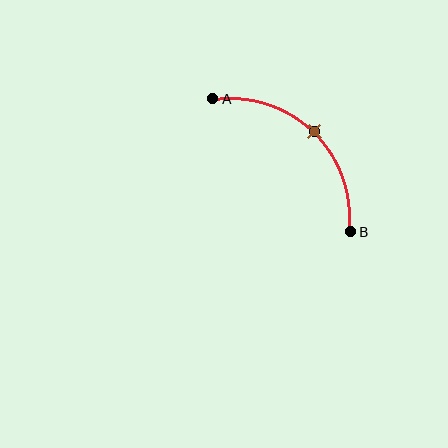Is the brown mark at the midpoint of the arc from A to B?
Yes. The brown mark lies on the arc at equal arc-length from both A and B — it is the arc midpoint.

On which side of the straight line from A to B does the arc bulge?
The arc bulges above and to the right of the straight line connecting A and B.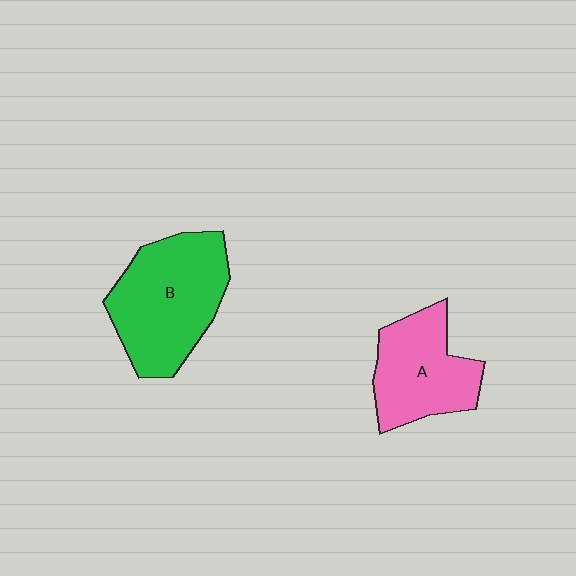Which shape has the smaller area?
Shape A (pink).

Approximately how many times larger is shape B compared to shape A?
Approximately 1.3 times.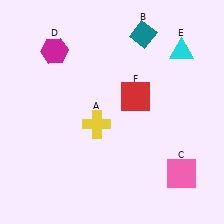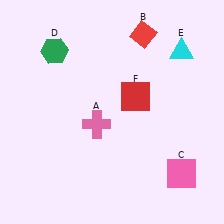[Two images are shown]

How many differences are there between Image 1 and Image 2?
There are 3 differences between the two images.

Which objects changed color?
A changed from yellow to pink. B changed from teal to red. D changed from magenta to green.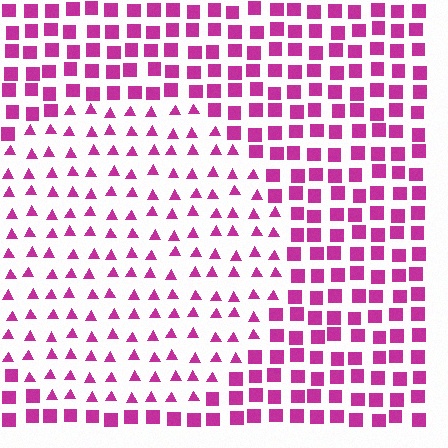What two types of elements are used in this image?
The image uses triangles inside the circle region and squares outside it.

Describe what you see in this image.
The image is filled with small magenta elements arranged in a uniform grid. A circle-shaped region contains triangles, while the surrounding area contains squares. The boundary is defined purely by the change in element shape.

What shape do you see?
I see a circle.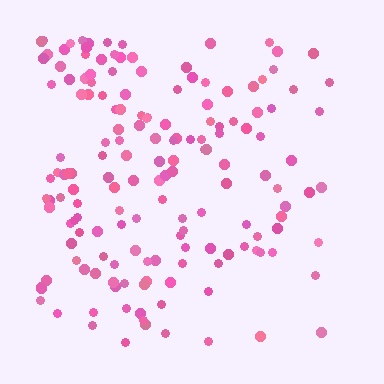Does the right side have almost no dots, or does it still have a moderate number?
Still a moderate number, just noticeably fewer than the left.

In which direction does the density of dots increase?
From right to left, with the left side densest.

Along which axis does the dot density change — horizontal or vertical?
Horizontal.